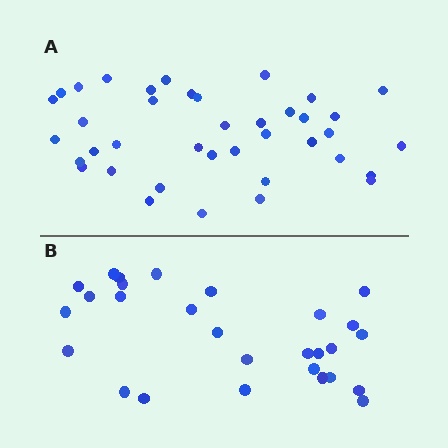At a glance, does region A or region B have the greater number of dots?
Region A (the top region) has more dots.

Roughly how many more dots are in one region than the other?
Region A has roughly 12 or so more dots than region B.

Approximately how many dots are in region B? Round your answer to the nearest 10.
About 30 dots. (The exact count is 28, which rounds to 30.)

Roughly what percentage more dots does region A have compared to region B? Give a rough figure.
About 40% more.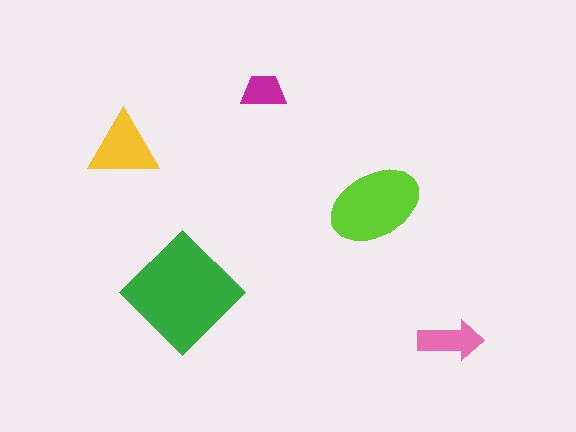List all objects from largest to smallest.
The green diamond, the lime ellipse, the yellow triangle, the pink arrow, the magenta trapezoid.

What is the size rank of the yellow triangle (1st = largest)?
3rd.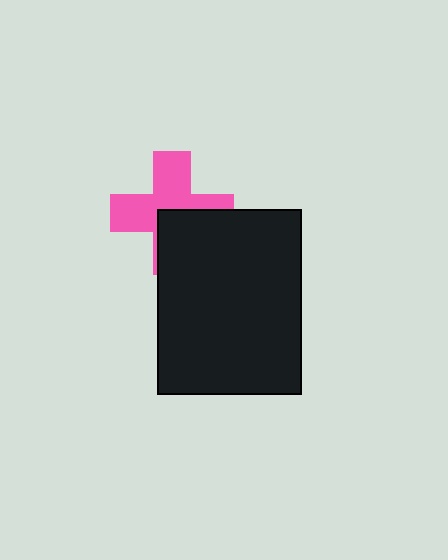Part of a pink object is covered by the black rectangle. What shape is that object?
It is a cross.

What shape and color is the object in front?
The object in front is a black rectangle.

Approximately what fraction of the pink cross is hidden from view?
Roughly 40% of the pink cross is hidden behind the black rectangle.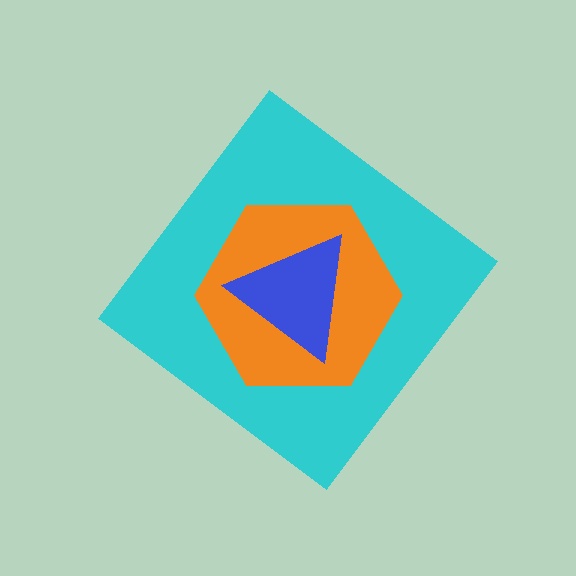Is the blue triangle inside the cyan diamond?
Yes.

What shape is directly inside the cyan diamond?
The orange hexagon.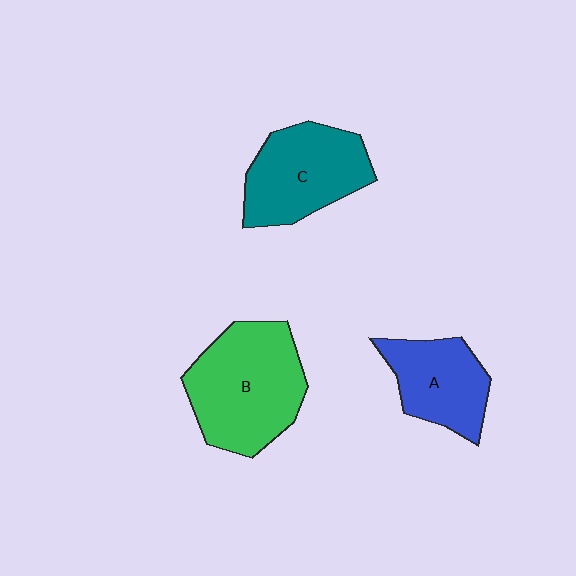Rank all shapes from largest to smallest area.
From largest to smallest: B (green), C (teal), A (blue).